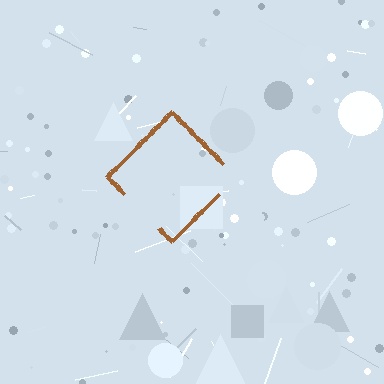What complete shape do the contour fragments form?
The contour fragments form a diamond.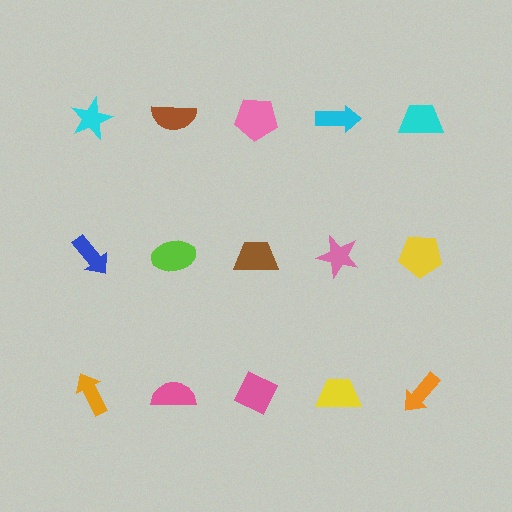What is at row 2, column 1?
A blue arrow.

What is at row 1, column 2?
A brown semicircle.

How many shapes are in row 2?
5 shapes.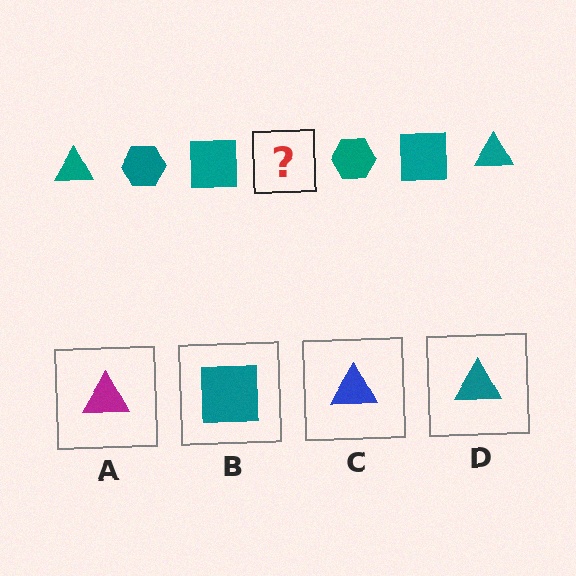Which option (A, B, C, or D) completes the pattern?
D.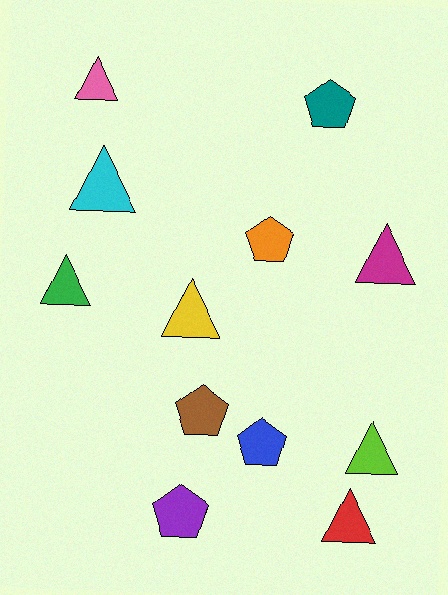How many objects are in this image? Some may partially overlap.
There are 12 objects.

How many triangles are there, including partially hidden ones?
There are 7 triangles.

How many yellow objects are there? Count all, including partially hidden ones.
There is 1 yellow object.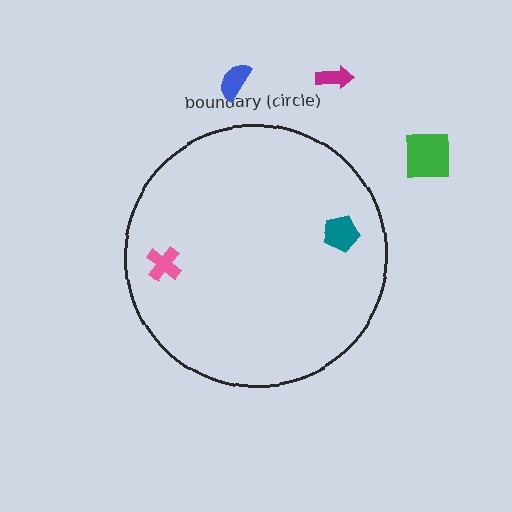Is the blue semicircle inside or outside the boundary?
Outside.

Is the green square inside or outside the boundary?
Outside.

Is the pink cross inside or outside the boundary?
Inside.